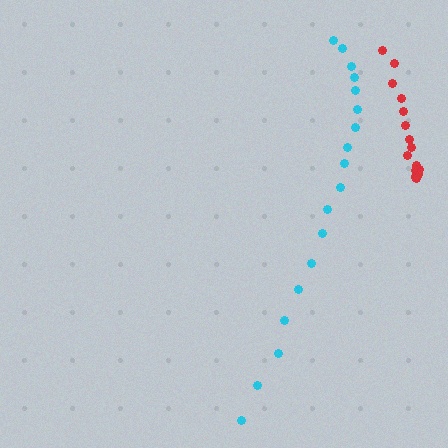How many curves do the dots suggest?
There are 2 distinct paths.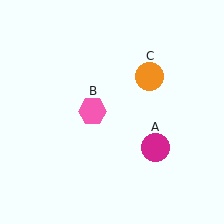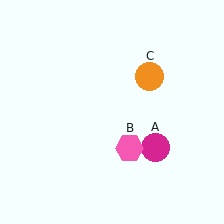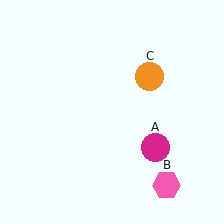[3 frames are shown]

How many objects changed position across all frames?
1 object changed position: pink hexagon (object B).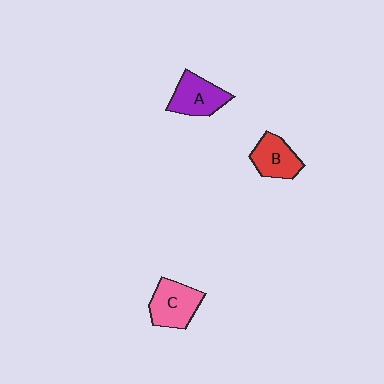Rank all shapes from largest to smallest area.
From largest to smallest: C (pink), A (purple), B (red).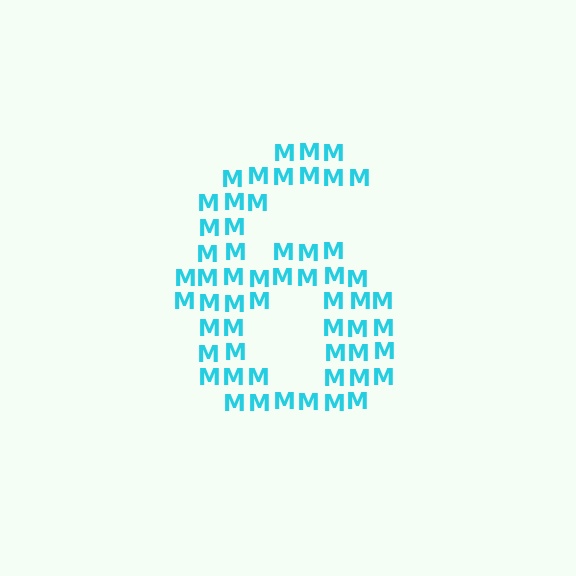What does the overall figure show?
The overall figure shows the digit 6.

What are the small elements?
The small elements are letter M's.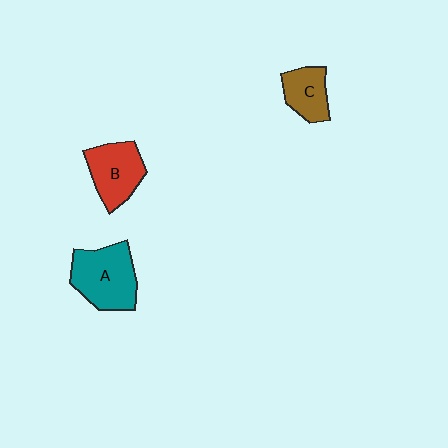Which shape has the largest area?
Shape A (teal).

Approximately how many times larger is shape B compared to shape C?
Approximately 1.4 times.